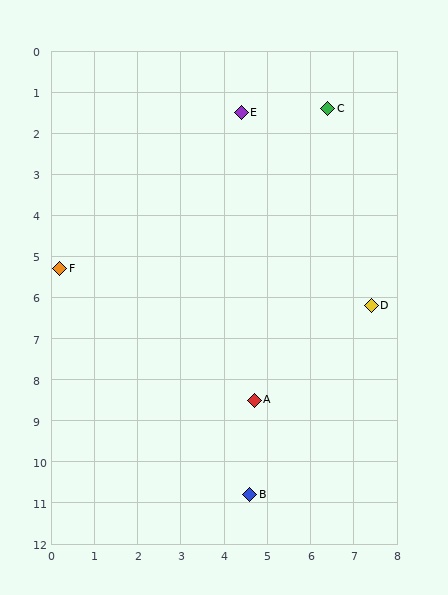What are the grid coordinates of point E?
Point E is at approximately (4.4, 1.5).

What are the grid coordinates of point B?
Point B is at approximately (4.6, 10.8).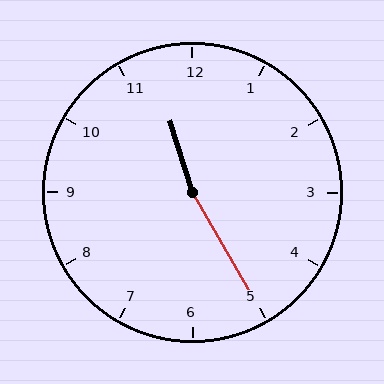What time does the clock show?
11:25.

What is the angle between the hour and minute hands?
Approximately 168 degrees.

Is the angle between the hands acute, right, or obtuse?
It is obtuse.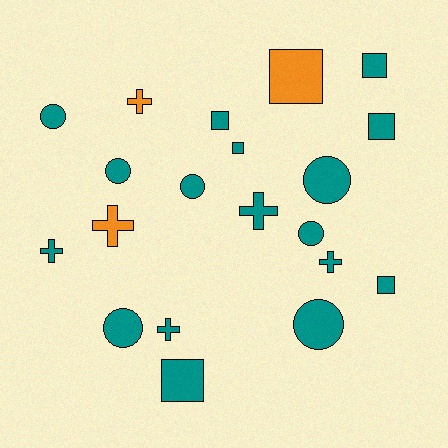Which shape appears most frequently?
Circle, with 7 objects.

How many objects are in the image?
There are 20 objects.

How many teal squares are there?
There are 6 teal squares.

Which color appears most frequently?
Teal, with 17 objects.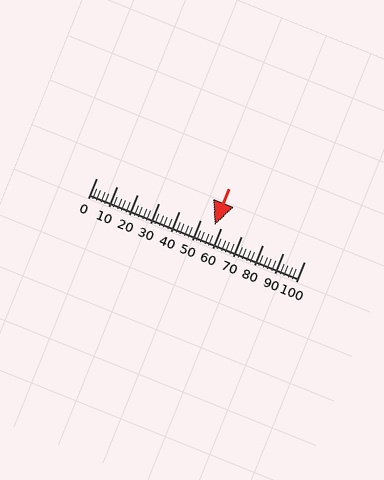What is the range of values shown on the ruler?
The ruler shows values from 0 to 100.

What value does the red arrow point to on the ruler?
The red arrow points to approximately 57.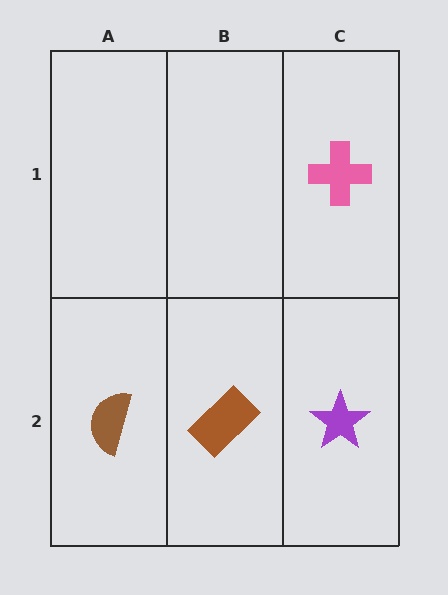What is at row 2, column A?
A brown semicircle.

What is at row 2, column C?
A purple star.